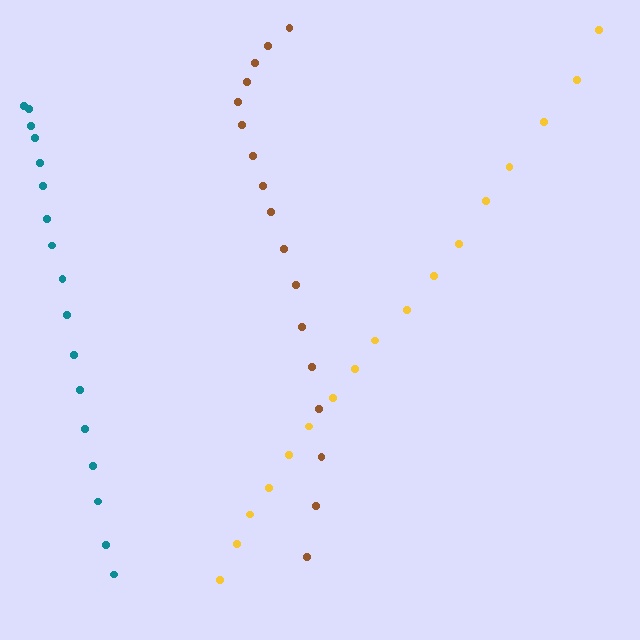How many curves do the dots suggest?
There are 3 distinct paths.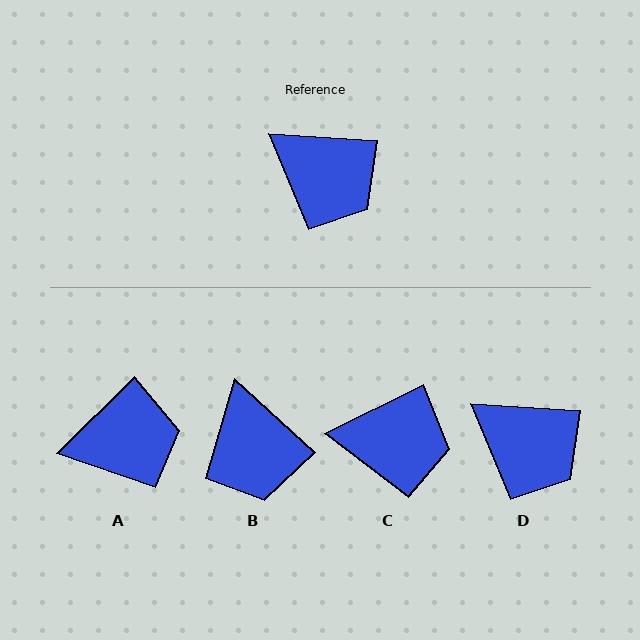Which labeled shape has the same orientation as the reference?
D.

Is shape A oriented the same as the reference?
No, it is off by about 48 degrees.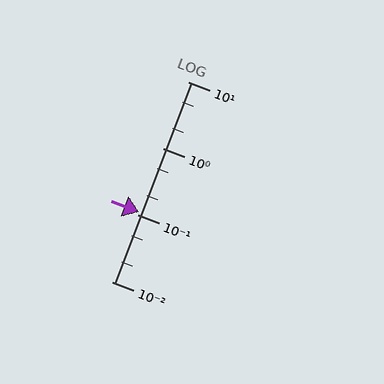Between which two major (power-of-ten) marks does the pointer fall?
The pointer is between 0.1 and 1.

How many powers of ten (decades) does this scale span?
The scale spans 3 decades, from 0.01 to 10.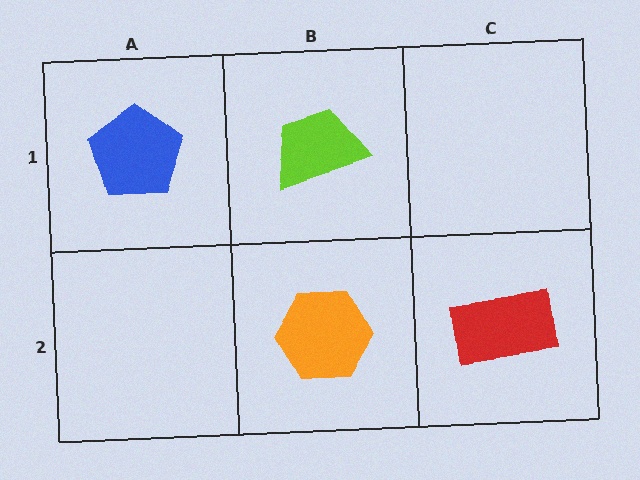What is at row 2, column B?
An orange hexagon.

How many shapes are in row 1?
2 shapes.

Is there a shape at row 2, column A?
No, that cell is empty.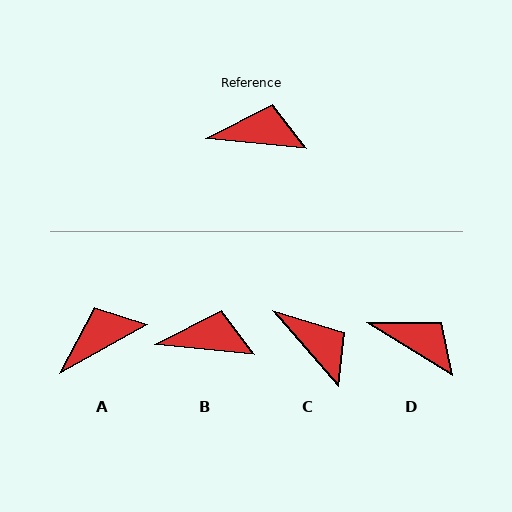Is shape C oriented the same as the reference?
No, it is off by about 44 degrees.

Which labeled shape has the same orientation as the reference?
B.